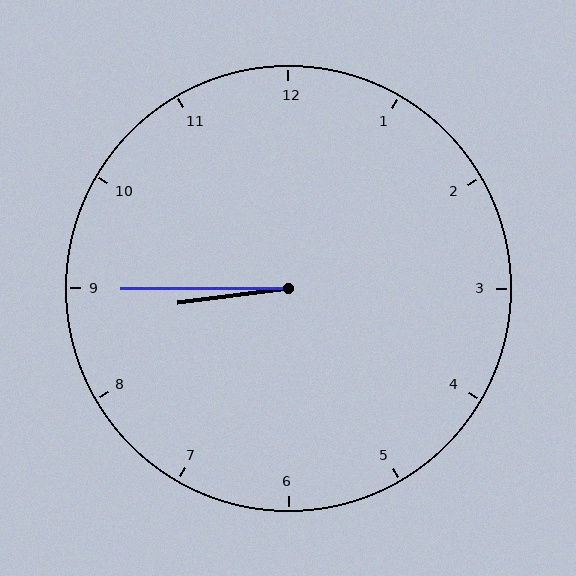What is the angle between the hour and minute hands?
Approximately 8 degrees.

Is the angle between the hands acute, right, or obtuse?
It is acute.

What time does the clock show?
8:45.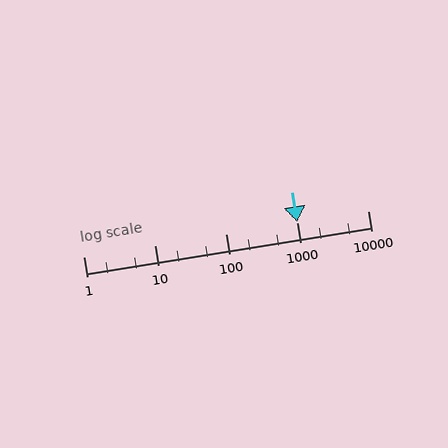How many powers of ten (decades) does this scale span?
The scale spans 4 decades, from 1 to 10000.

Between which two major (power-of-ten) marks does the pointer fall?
The pointer is between 1000 and 10000.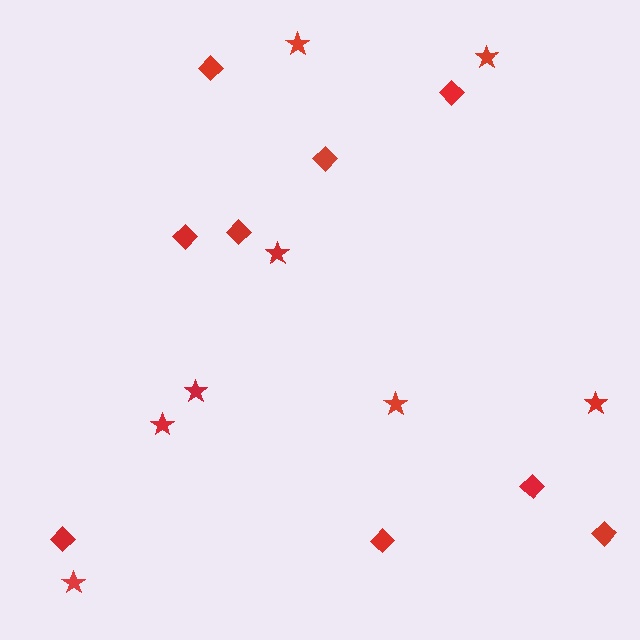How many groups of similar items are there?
There are 2 groups: one group of diamonds (9) and one group of stars (8).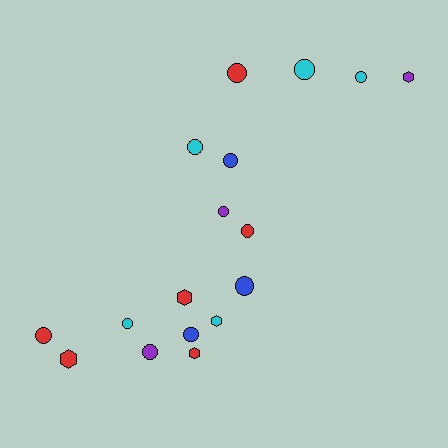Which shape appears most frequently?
Circle, with 12 objects.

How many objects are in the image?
There are 17 objects.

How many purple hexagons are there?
There is 1 purple hexagon.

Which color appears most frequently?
Red, with 6 objects.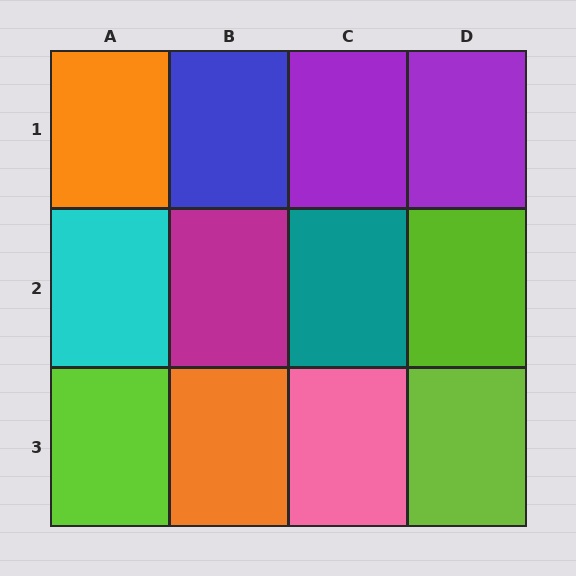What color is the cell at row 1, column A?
Orange.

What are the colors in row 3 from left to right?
Lime, orange, pink, lime.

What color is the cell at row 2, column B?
Magenta.